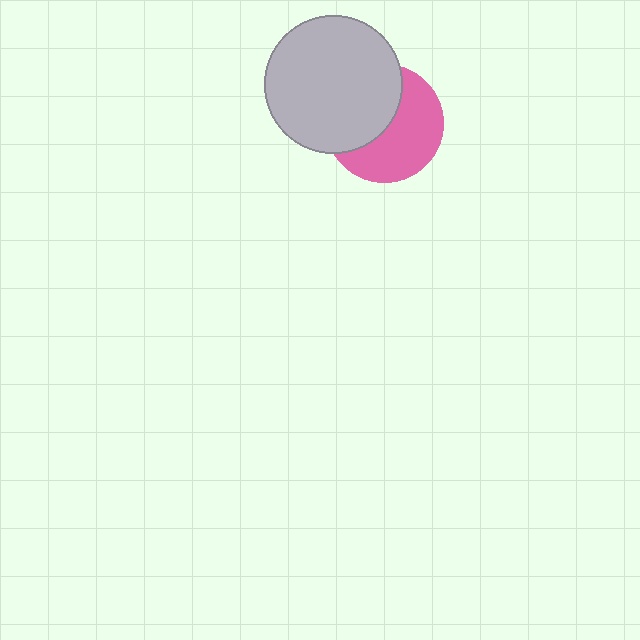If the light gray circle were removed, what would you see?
You would see the complete pink circle.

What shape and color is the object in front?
The object in front is a light gray circle.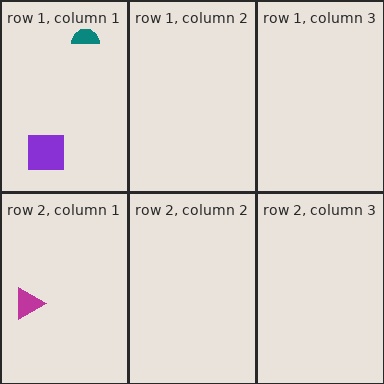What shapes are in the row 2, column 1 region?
The magenta triangle.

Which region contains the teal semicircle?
The row 1, column 1 region.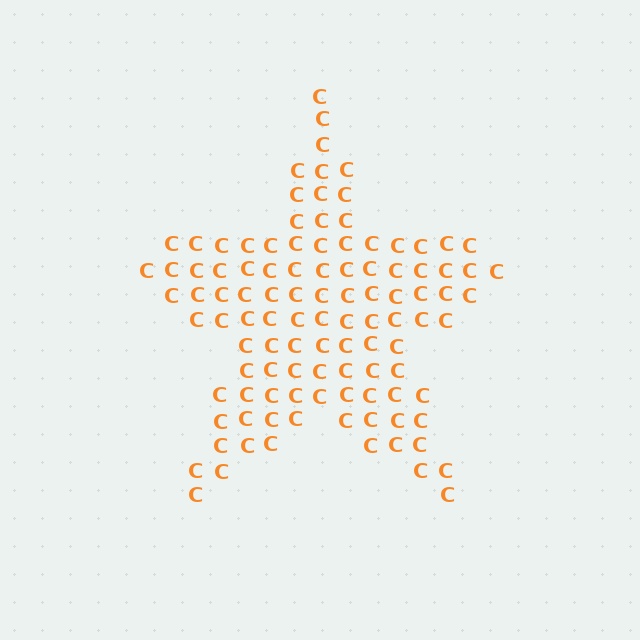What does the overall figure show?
The overall figure shows a star.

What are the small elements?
The small elements are letter C's.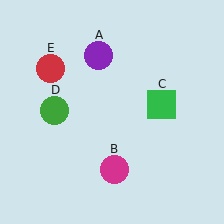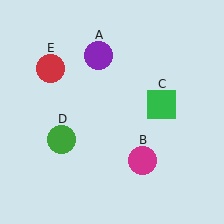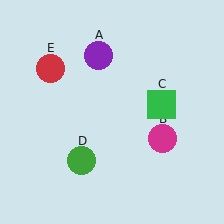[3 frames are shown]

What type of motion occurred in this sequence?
The magenta circle (object B), green circle (object D) rotated counterclockwise around the center of the scene.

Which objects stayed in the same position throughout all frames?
Purple circle (object A) and green square (object C) and red circle (object E) remained stationary.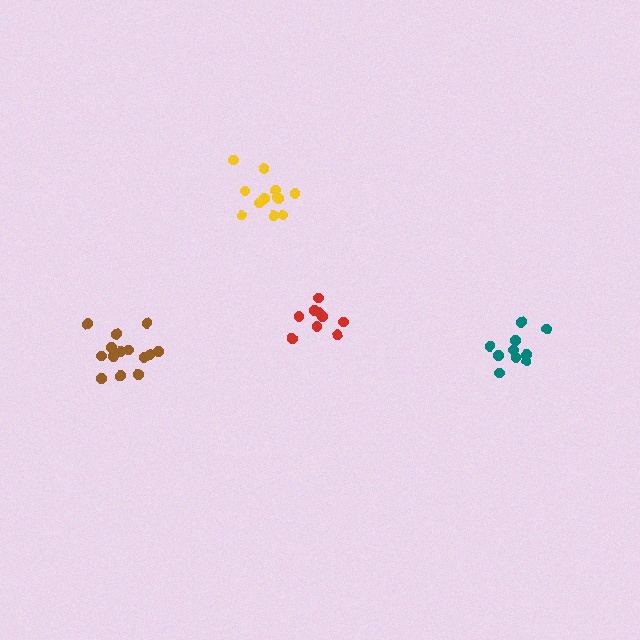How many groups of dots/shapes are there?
There are 4 groups.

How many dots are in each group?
Group 1: 9 dots, Group 2: 10 dots, Group 3: 12 dots, Group 4: 14 dots (45 total).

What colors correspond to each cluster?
The clusters are colored: red, teal, yellow, brown.